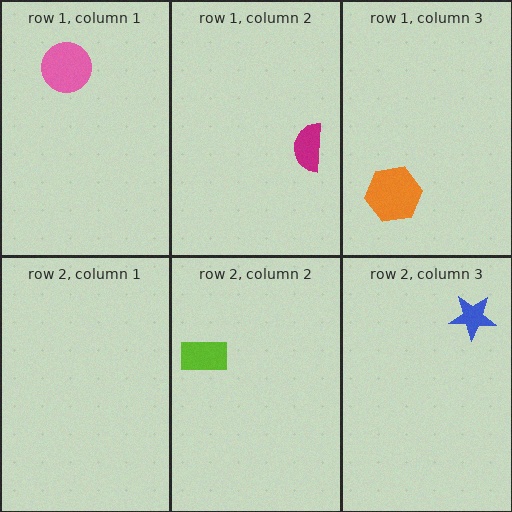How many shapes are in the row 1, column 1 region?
1.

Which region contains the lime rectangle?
The row 2, column 2 region.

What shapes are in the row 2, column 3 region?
The blue star.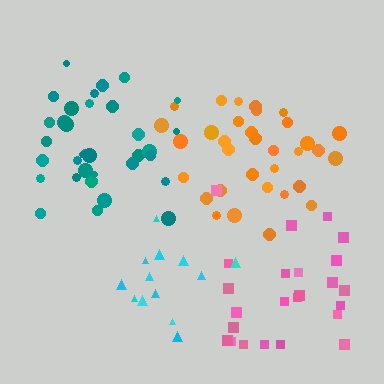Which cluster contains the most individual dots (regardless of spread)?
Teal (34).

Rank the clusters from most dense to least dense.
teal, orange, cyan, pink.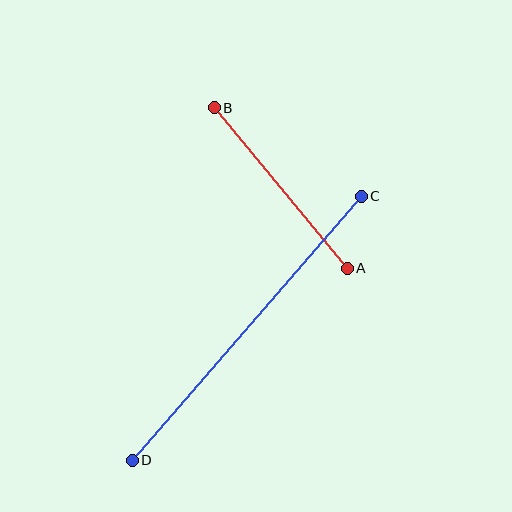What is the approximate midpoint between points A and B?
The midpoint is at approximately (281, 188) pixels.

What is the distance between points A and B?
The distance is approximately 209 pixels.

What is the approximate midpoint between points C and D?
The midpoint is at approximately (247, 328) pixels.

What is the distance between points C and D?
The distance is approximately 349 pixels.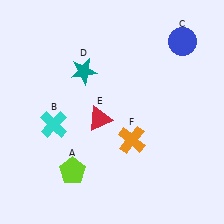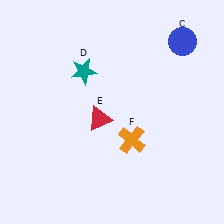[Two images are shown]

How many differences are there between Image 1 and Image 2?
There are 2 differences between the two images.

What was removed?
The lime pentagon (A), the cyan cross (B) were removed in Image 2.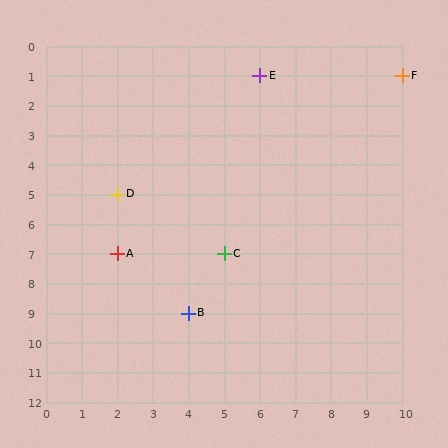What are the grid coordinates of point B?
Point B is at grid coordinates (4, 9).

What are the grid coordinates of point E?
Point E is at grid coordinates (6, 1).